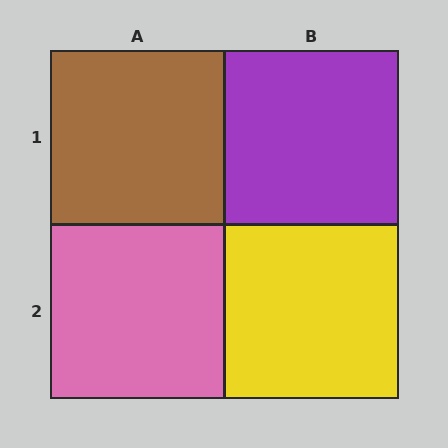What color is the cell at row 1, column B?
Purple.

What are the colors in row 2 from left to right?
Pink, yellow.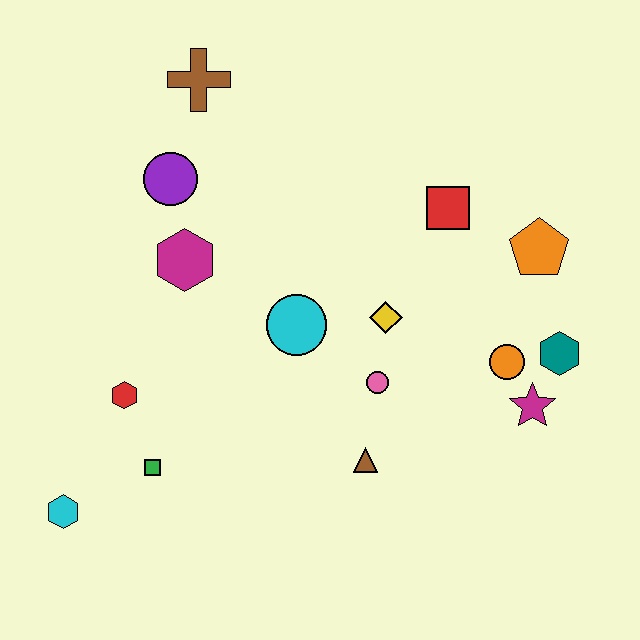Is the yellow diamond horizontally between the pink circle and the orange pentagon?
Yes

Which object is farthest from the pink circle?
The brown cross is farthest from the pink circle.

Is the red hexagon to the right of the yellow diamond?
No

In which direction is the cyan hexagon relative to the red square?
The cyan hexagon is to the left of the red square.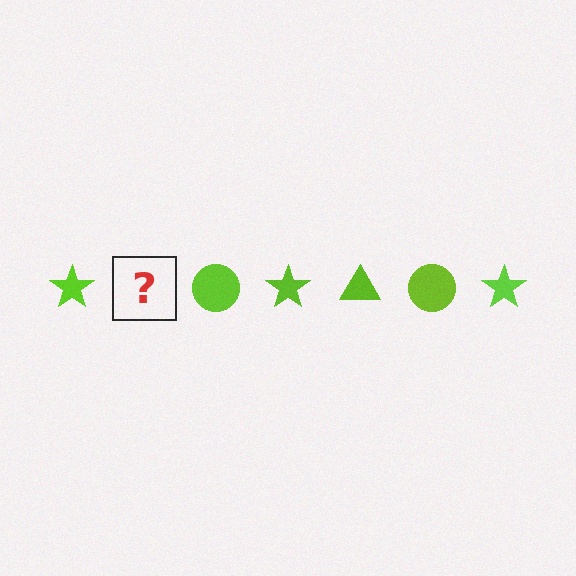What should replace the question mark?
The question mark should be replaced with a lime triangle.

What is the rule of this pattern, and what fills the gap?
The rule is that the pattern cycles through star, triangle, circle shapes in lime. The gap should be filled with a lime triangle.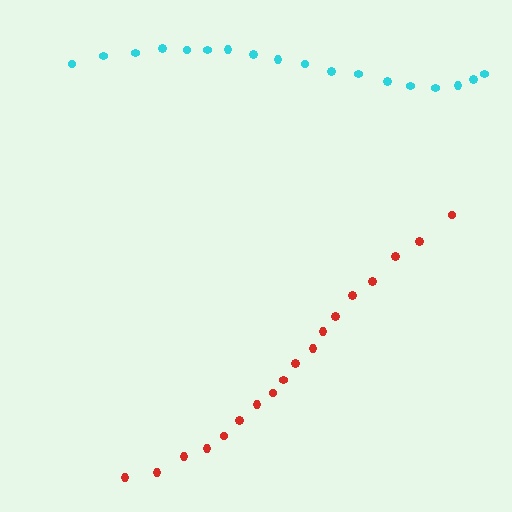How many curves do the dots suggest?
There are 2 distinct paths.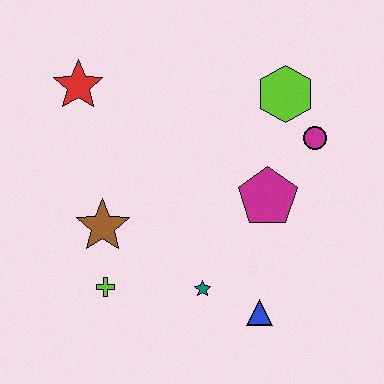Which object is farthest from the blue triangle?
The red star is farthest from the blue triangle.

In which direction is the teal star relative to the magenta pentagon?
The teal star is below the magenta pentagon.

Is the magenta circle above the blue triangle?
Yes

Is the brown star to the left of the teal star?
Yes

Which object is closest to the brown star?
The lime cross is closest to the brown star.